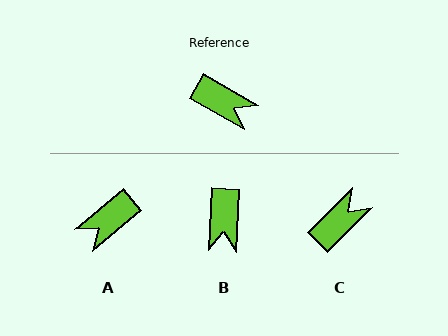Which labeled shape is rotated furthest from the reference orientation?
A, about 110 degrees away.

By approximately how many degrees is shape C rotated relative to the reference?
Approximately 74 degrees counter-clockwise.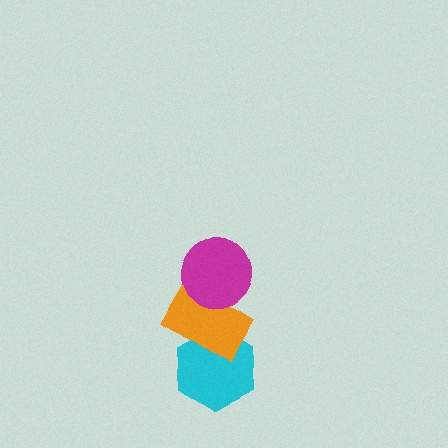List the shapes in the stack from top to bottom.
From top to bottom: the magenta circle, the orange rectangle, the cyan hexagon.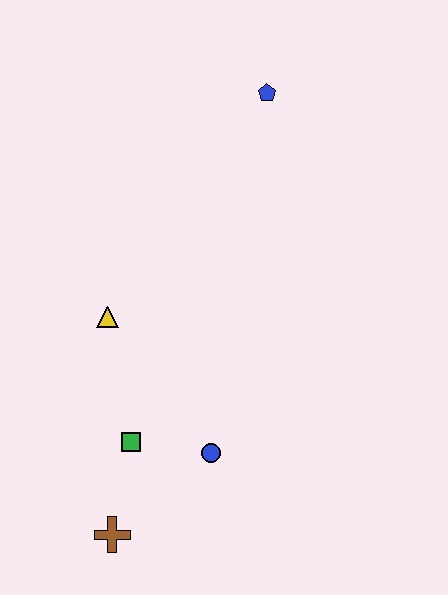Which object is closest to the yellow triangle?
The green square is closest to the yellow triangle.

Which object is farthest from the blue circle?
The blue pentagon is farthest from the blue circle.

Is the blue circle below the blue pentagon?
Yes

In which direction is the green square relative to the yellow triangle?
The green square is below the yellow triangle.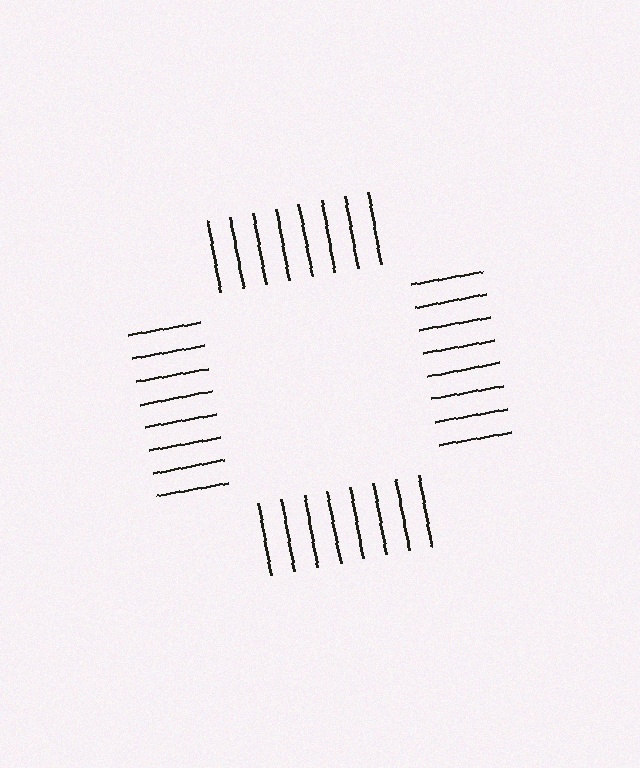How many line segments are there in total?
32 — 8 along each of the 4 edges.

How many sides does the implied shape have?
4 sides — the line-ends trace a square.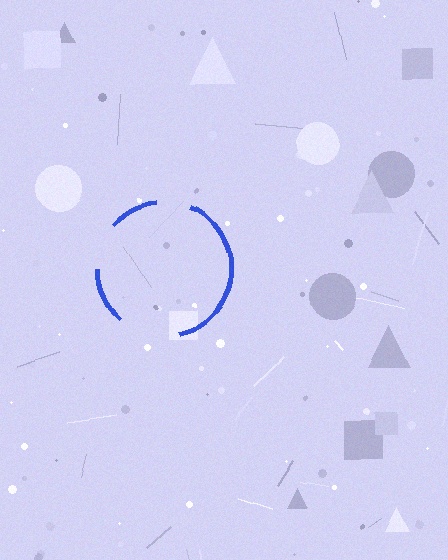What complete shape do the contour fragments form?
The contour fragments form a circle.